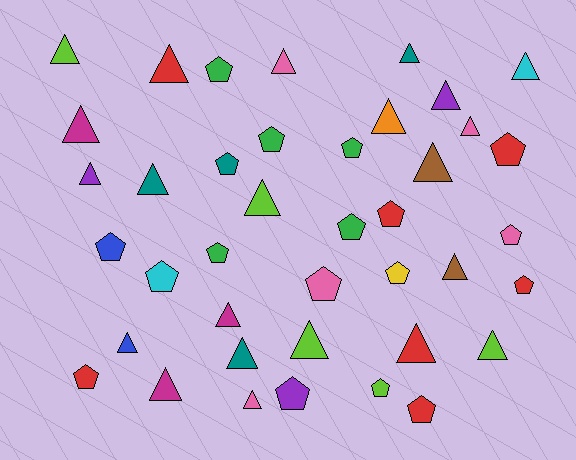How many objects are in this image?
There are 40 objects.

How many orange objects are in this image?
There is 1 orange object.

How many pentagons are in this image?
There are 18 pentagons.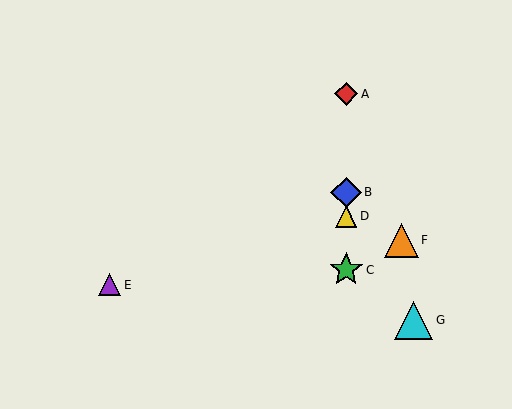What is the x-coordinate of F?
Object F is at x≈402.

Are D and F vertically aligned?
No, D is at x≈346 and F is at x≈402.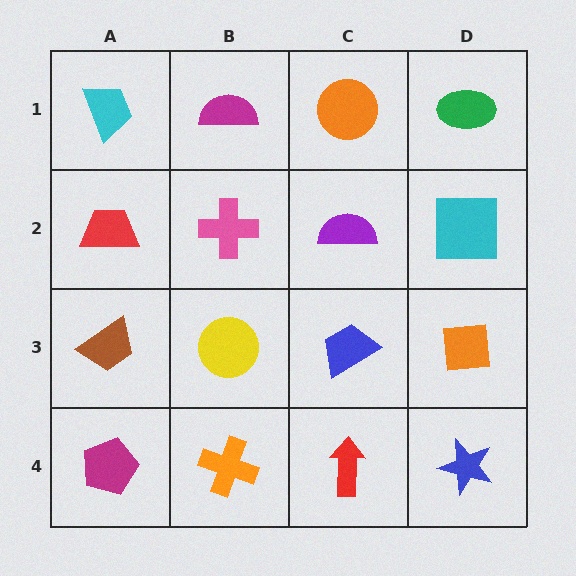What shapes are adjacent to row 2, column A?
A cyan trapezoid (row 1, column A), a brown trapezoid (row 3, column A), a pink cross (row 2, column B).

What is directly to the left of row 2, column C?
A pink cross.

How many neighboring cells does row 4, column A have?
2.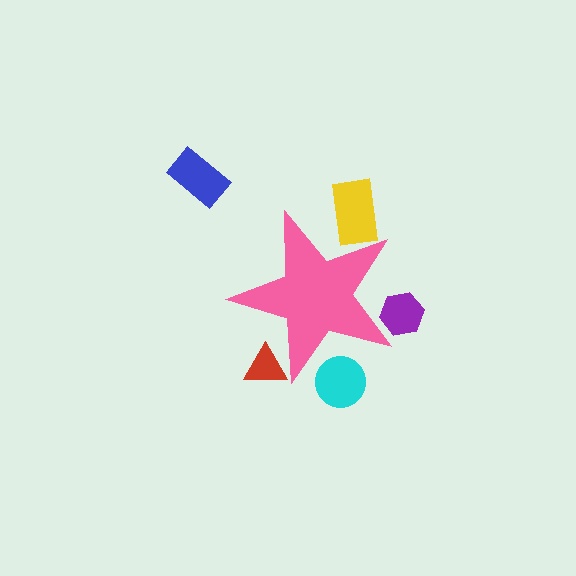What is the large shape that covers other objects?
A pink star.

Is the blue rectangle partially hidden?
No, the blue rectangle is fully visible.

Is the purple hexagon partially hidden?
Yes, the purple hexagon is partially hidden behind the pink star.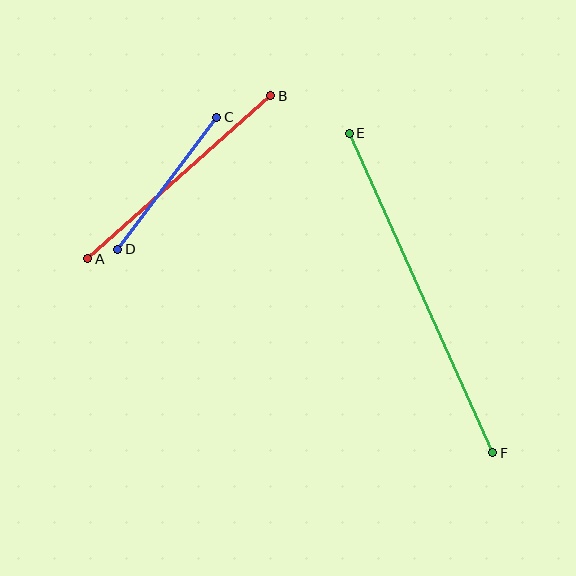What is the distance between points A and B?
The distance is approximately 245 pixels.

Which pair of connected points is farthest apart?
Points E and F are farthest apart.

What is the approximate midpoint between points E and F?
The midpoint is at approximately (421, 293) pixels.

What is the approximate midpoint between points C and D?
The midpoint is at approximately (167, 183) pixels.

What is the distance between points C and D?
The distance is approximately 165 pixels.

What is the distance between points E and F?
The distance is approximately 350 pixels.